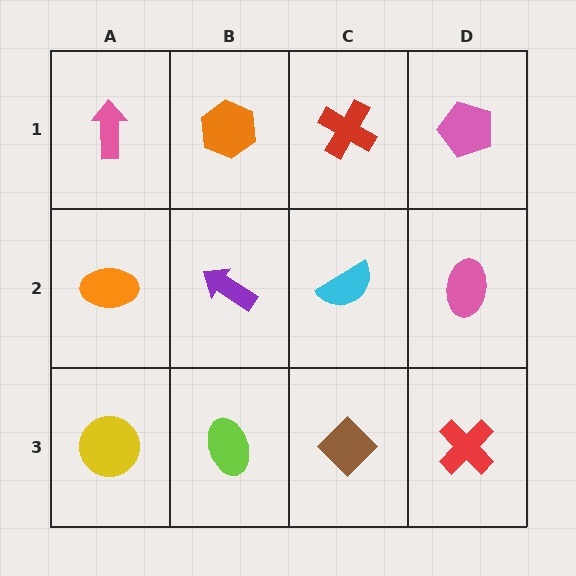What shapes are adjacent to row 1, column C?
A cyan semicircle (row 2, column C), an orange hexagon (row 1, column B), a pink pentagon (row 1, column D).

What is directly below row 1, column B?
A purple arrow.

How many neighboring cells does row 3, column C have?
3.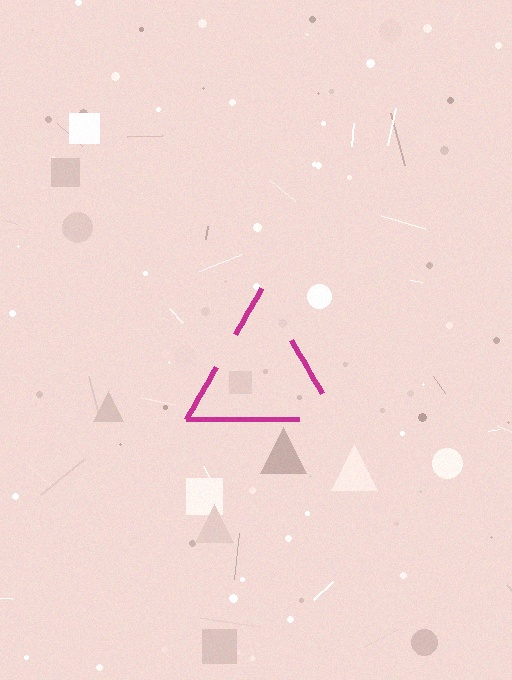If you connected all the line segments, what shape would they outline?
They would outline a triangle.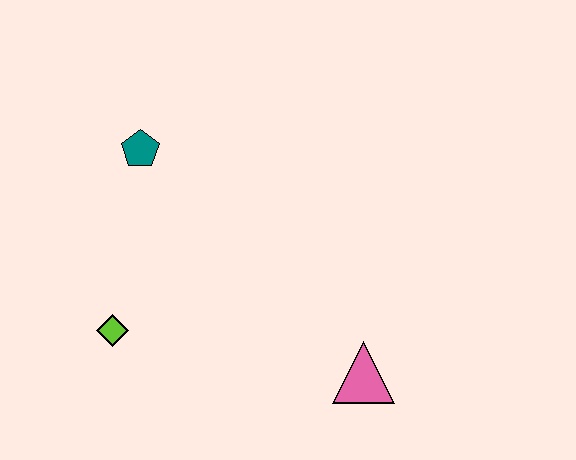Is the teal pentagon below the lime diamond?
No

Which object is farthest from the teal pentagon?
The pink triangle is farthest from the teal pentagon.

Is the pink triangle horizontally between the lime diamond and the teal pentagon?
No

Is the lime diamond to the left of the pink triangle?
Yes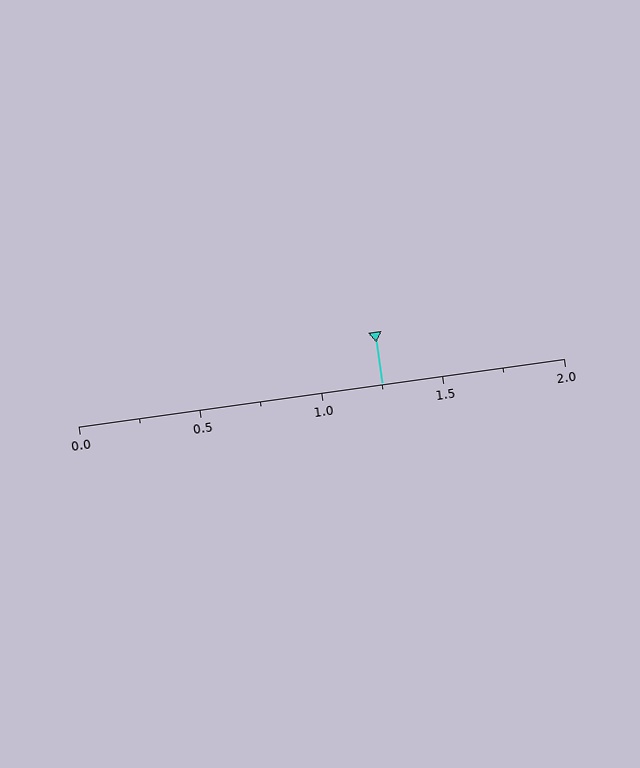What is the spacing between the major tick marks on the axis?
The major ticks are spaced 0.5 apart.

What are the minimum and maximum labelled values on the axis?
The axis runs from 0.0 to 2.0.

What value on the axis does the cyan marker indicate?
The marker indicates approximately 1.25.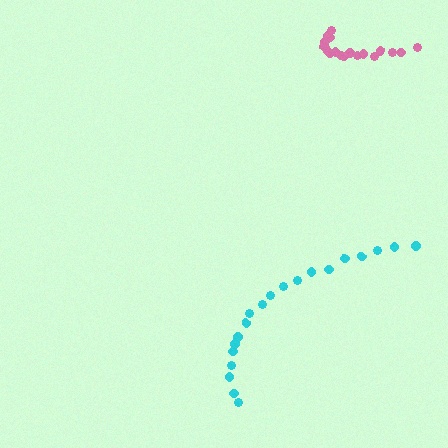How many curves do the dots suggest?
There are 2 distinct paths.